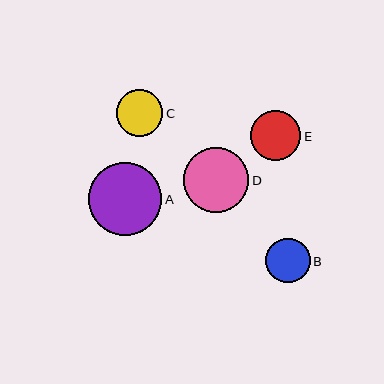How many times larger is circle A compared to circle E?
Circle A is approximately 1.4 times the size of circle E.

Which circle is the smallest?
Circle B is the smallest with a size of approximately 45 pixels.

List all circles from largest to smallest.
From largest to smallest: A, D, E, C, B.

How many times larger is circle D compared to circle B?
Circle D is approximately 1.5 times the size of circle B.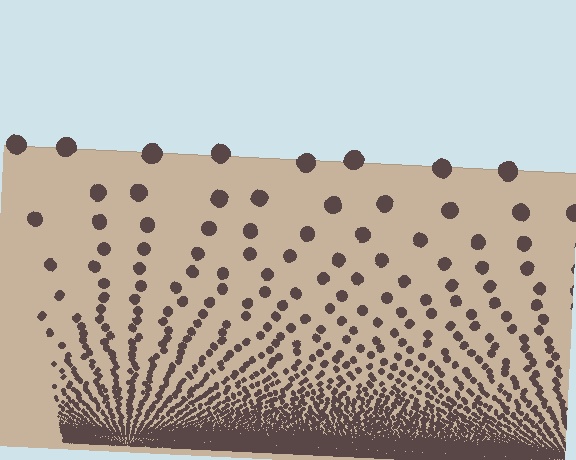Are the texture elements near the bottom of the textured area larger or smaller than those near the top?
Smaller. The gradient is inverted — elements near the bottom are smaller and denser.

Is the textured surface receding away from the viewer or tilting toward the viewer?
The surface appears to tilt toward the viewer. Texture elements get larger and sparser toward the top.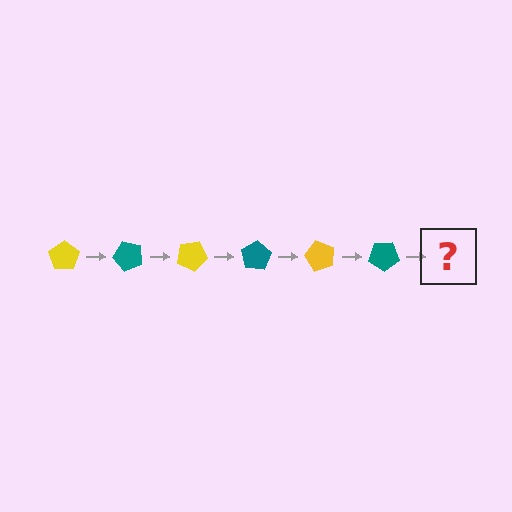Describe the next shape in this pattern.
It should be a yellow pentagon, rotated 300 degrees from the start.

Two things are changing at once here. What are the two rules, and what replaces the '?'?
The two rules are that it rotates 50 degrees each step and the color cycles through yellow and teal. The '?' should be a yellow pentagon, rotated 300 degrees from the start.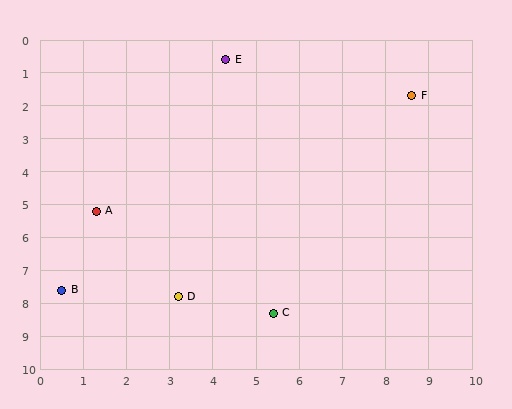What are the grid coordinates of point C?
Point C is at approximately (5.4, 8.3).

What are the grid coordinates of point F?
Point F is at approximately (8.6, 1.7).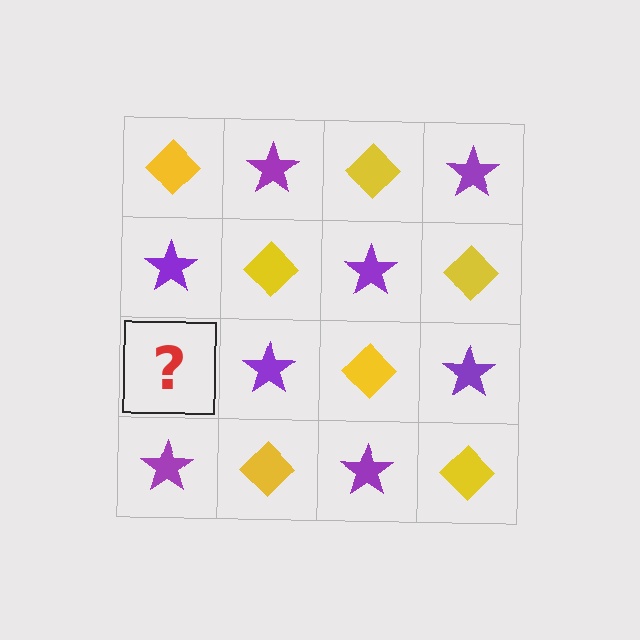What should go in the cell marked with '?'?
The missing cell should contain a yellow diamond.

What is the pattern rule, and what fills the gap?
The rule is that it alternates yellow diamond and purple star in a checkerboard pattern. The gap should be filled with a yellow diamond.